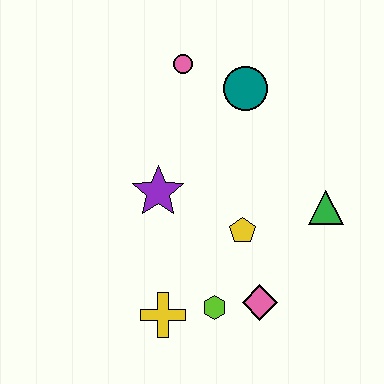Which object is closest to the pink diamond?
The lime hexagon is closest to the pink diamond.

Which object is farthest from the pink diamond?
The pink circle is farthest from the pink diamond.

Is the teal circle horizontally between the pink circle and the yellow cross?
No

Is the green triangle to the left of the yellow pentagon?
No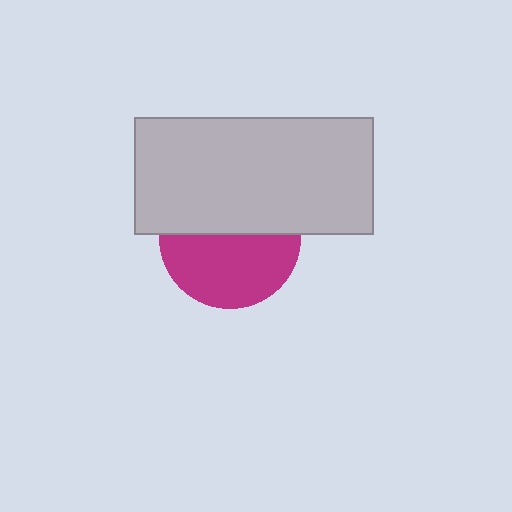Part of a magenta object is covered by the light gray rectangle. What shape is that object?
It is a circle.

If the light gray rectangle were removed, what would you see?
You would see the complete magenta circle.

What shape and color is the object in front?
The object in front is a light gray rectangle.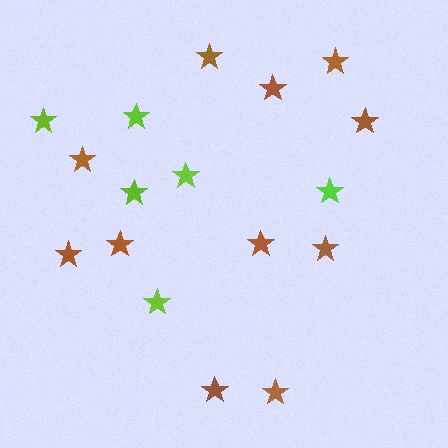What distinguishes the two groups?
There are 2 groups: one group of brown stars (11) and one group of lime stars (6).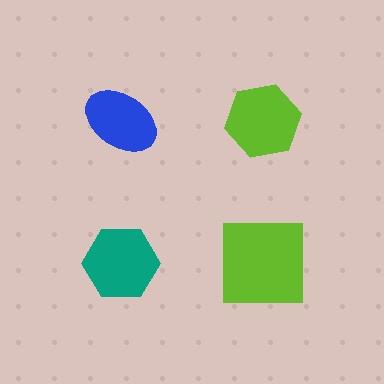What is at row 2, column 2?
A lime square.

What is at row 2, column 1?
A teal hexagon.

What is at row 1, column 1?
A blue ellipse.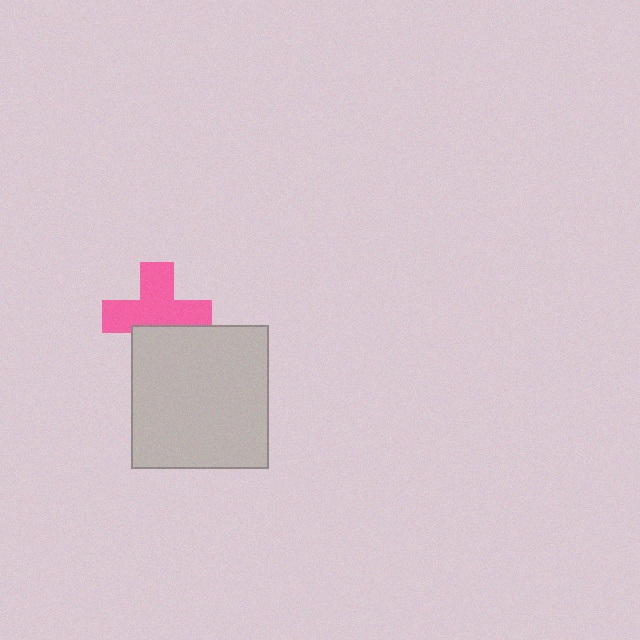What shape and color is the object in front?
The object in front is a light gray rectangle.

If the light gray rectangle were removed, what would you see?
You would see the complete pink cross.